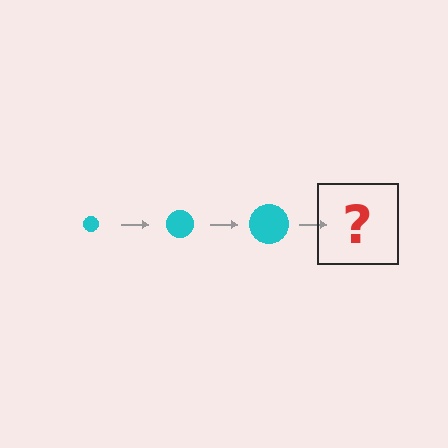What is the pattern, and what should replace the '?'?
The pattern is that the circle gets progressively larger each step. The '?' should be a cyan circle, larger than the previous one.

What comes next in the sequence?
The next element should be a cyan circle, larger than the previous one.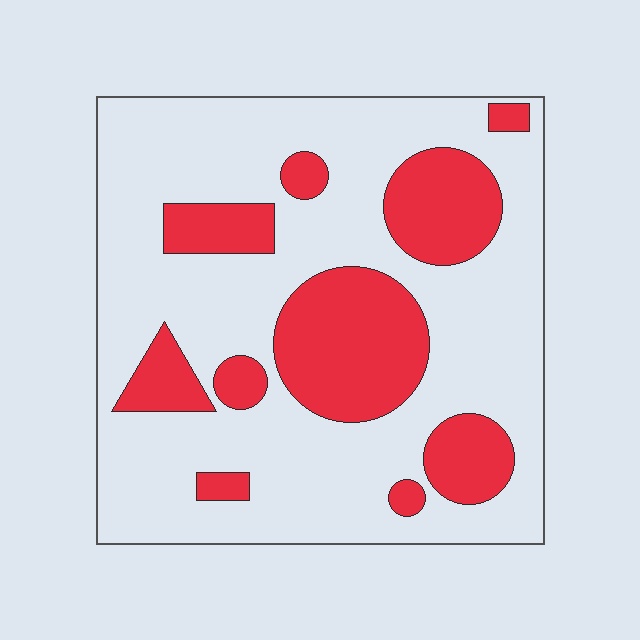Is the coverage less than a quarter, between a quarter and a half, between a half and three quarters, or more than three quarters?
Between a quarter and a half.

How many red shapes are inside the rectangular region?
10.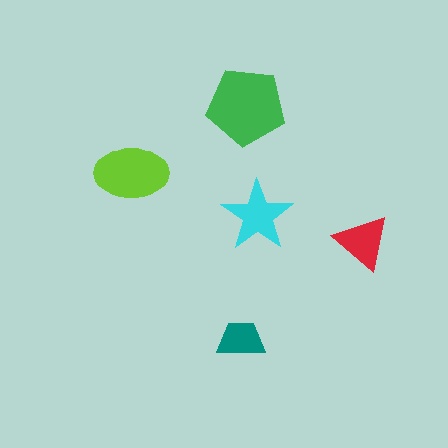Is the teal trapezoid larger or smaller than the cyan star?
Smaller.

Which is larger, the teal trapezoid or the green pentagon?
The green pentagon.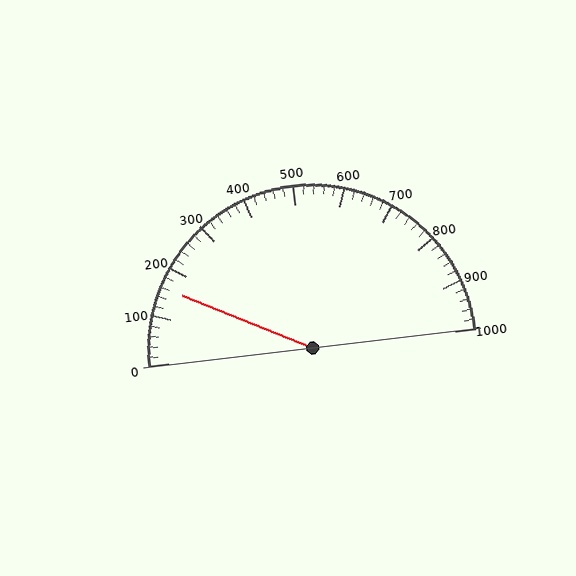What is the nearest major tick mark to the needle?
The nearest major tick mark is 200.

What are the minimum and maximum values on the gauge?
The gauge ranges from 0 to 1000.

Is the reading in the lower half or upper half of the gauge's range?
The reading is in the lower half of the range (0 to 1000).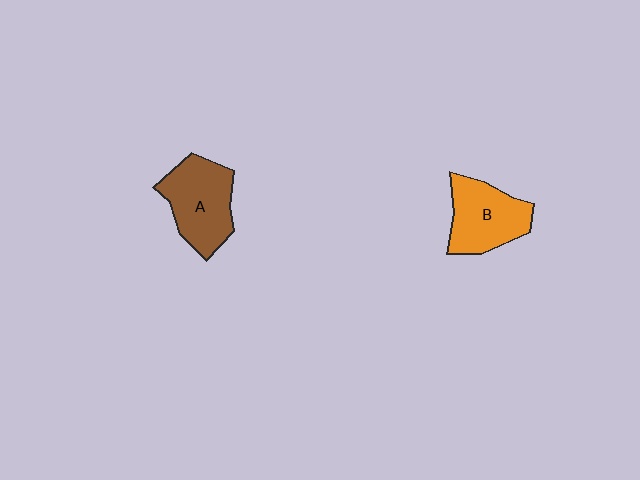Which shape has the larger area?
Shape A (brown).